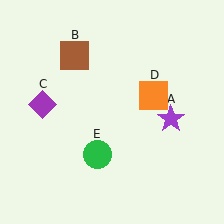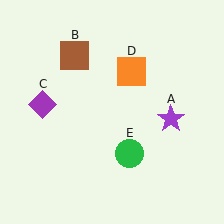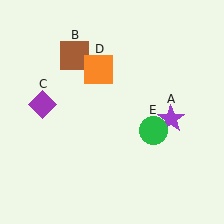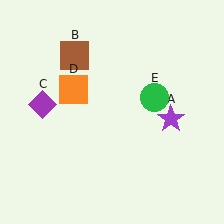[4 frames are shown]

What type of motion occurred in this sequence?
The orange square (object D), green circle (object E) rotated counterclockwise around the center of the scene.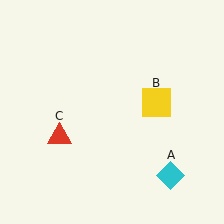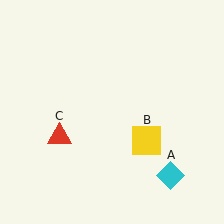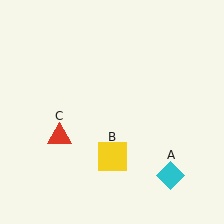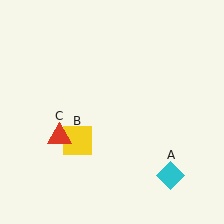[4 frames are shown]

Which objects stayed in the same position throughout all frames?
Cyan diamond (object A) and red triangle (object C) remained stationary.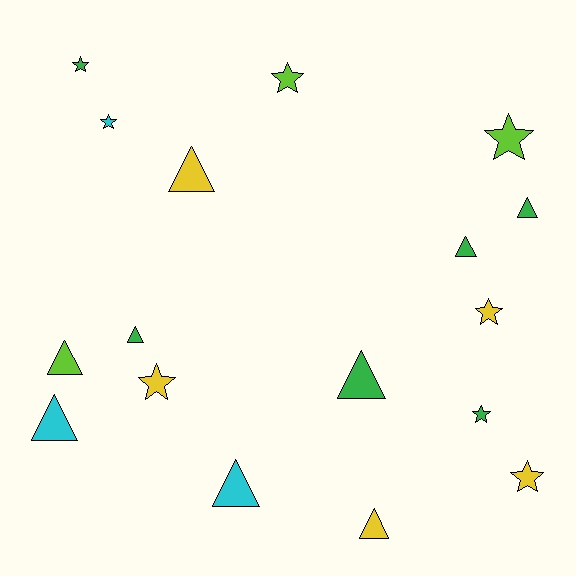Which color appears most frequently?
Green, with 6 objects.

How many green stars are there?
There are 2 green stars.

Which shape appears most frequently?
Triangle, with 9 objects.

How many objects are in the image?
There are 17 objects.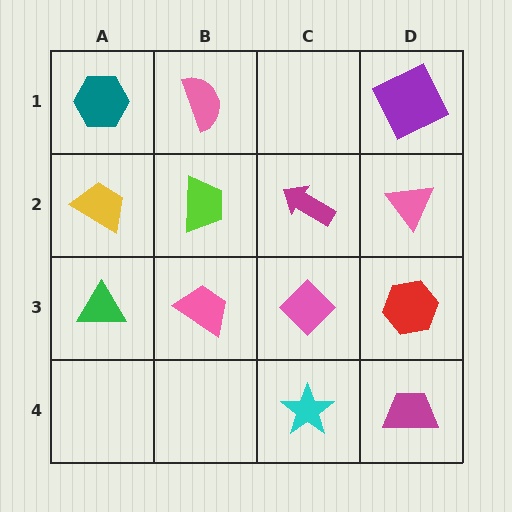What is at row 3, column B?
A pink trapezoid.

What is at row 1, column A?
A teal hexagon.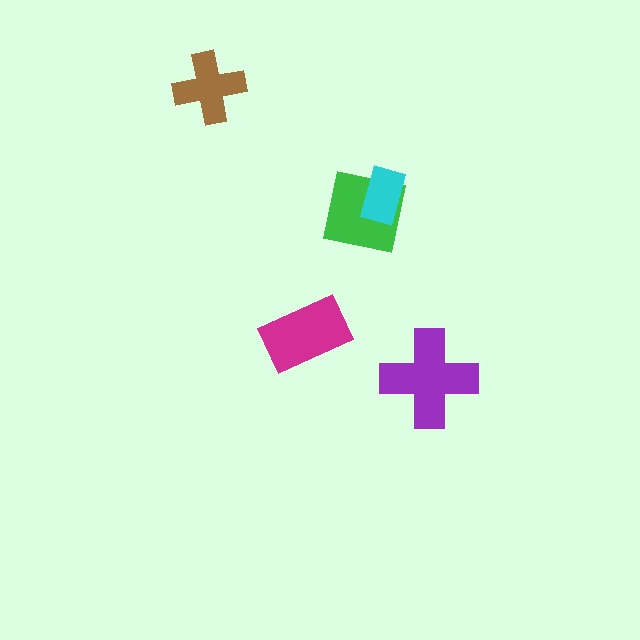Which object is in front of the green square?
The cyan rectangle is in front of the green square.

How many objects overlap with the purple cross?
0 objects overlap with the purple cross.